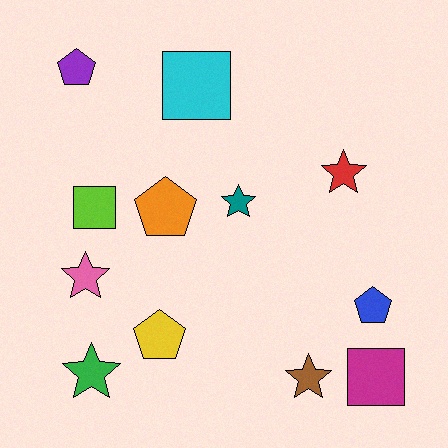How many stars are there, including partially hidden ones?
There are 5 stars.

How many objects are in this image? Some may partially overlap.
There are 12 objects.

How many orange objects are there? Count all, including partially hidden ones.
There is 1 orange object.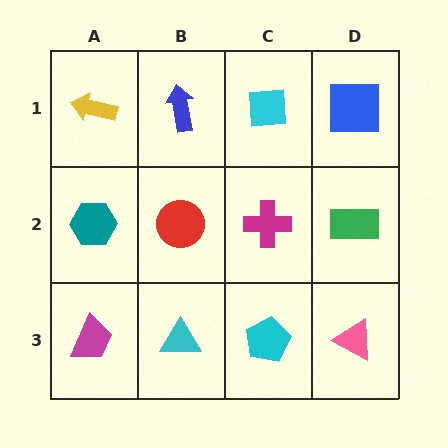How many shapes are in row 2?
4 shapes.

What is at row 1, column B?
A blue arrow.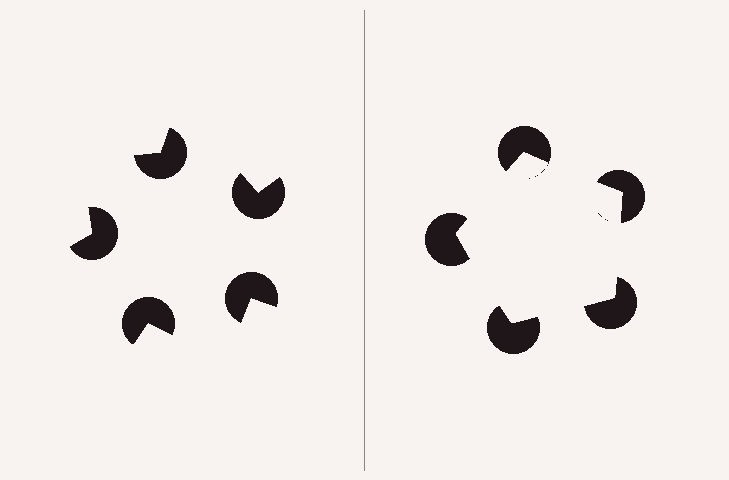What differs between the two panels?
The pac-man discs are positioned identically on both sides; only the wedge orientations differ. On the right they align to a pentagon; on the left they are misaligned.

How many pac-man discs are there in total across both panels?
10 — 5 on each side.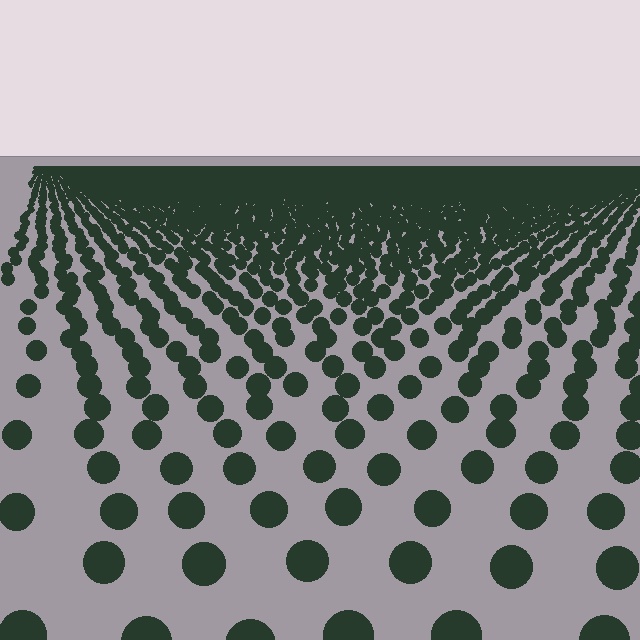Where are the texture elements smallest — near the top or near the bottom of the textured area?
Near the top.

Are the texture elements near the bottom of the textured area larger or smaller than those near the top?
Larger. Near the bottom, elements are closer to the viewer and appear at a bigger on-screen size.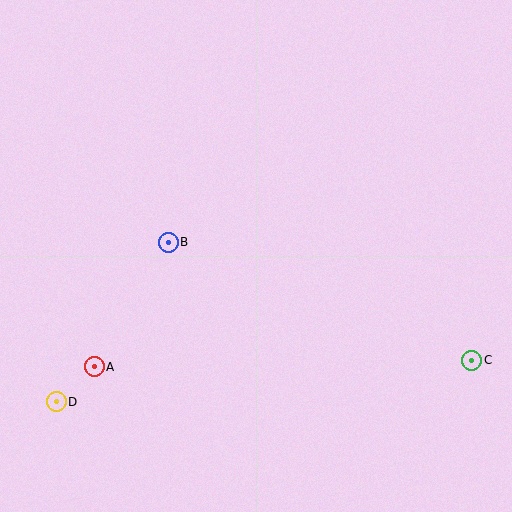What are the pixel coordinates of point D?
Point D is at (56, 402).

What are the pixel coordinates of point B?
Point B is at (168, 242).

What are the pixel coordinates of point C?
Point C is at (472, 360).